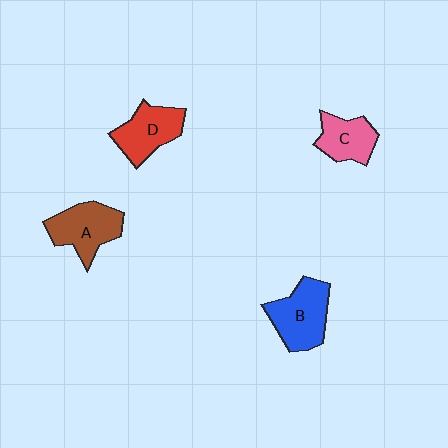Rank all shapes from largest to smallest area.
From largest to smallest: B (blue), A (brown), D (red), C (pink).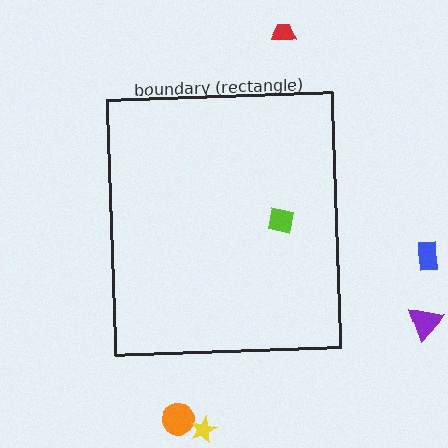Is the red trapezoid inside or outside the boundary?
Outside.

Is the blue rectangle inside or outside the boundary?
Outside.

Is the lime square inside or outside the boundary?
Inside.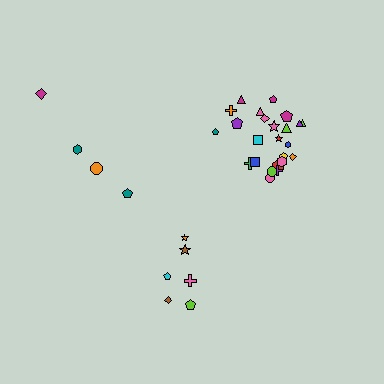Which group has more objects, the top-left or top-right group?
The top-right group.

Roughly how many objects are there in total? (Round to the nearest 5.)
Roughly 35 objects in total.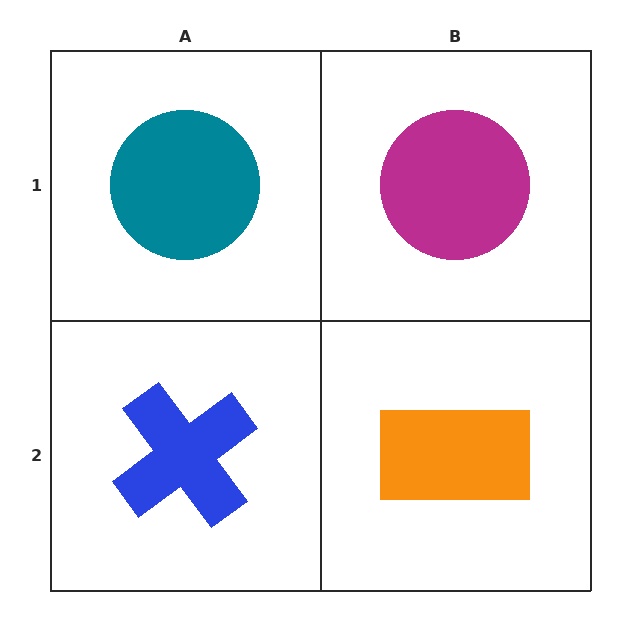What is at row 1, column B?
A magenta circle.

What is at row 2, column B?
An orange rectangle.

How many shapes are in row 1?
2 shapes.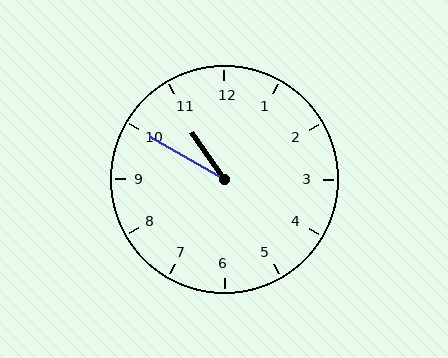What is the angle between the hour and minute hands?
Approximately 25 degrees.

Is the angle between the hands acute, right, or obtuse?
It is acute.